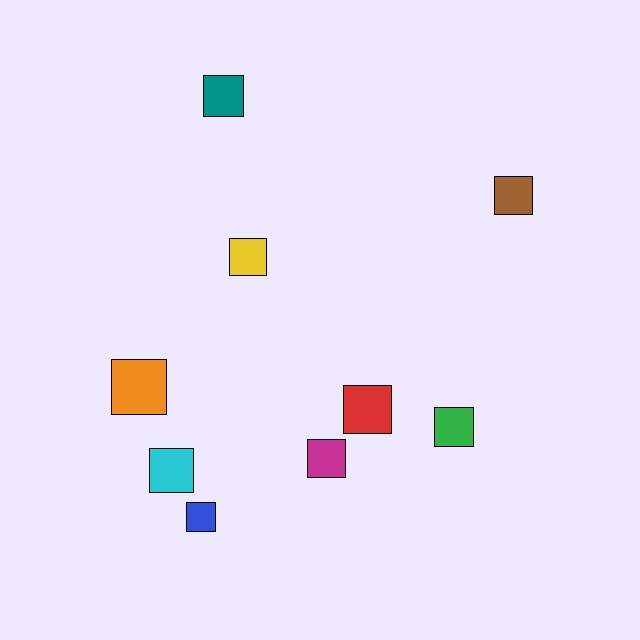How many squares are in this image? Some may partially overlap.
There are 9 squares.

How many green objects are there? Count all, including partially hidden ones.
There is 1 green object.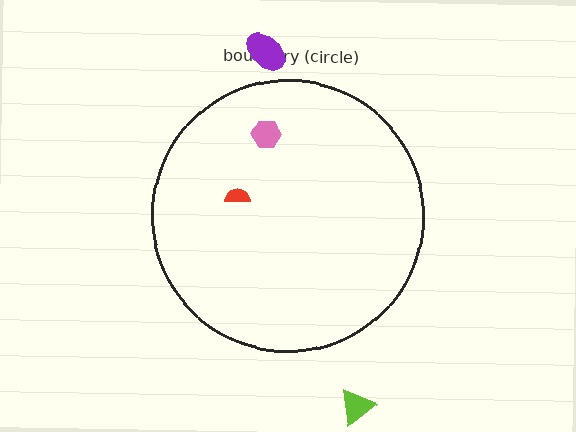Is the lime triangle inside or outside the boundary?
Outside.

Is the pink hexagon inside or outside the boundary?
Inside.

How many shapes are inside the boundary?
2 inside, 2 outside.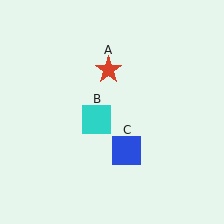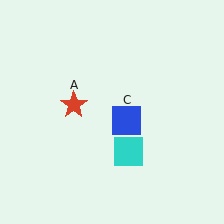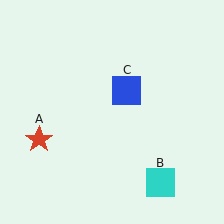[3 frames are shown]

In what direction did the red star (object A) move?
The red star (object A) moved down and to the left.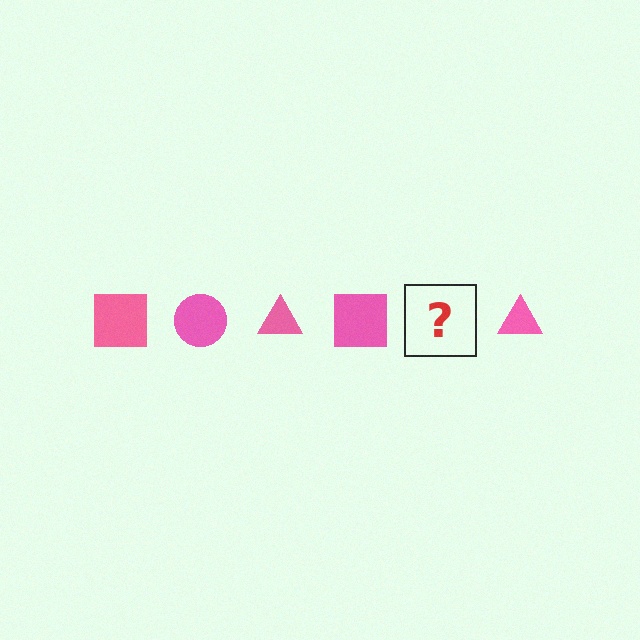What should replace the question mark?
The question mark should be replaced with a pink circle.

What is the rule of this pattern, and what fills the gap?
The rule is that the pattern cycles through square, circle, triangle shapes in pink. The gap should be filled with a pink circle.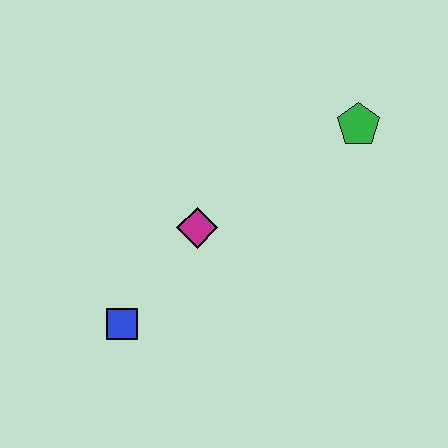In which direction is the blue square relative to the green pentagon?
The blue square is to the left of the green pentagon.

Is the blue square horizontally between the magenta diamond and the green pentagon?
No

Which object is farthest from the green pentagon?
The blue square is farthest from the green pentagon.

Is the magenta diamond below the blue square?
No